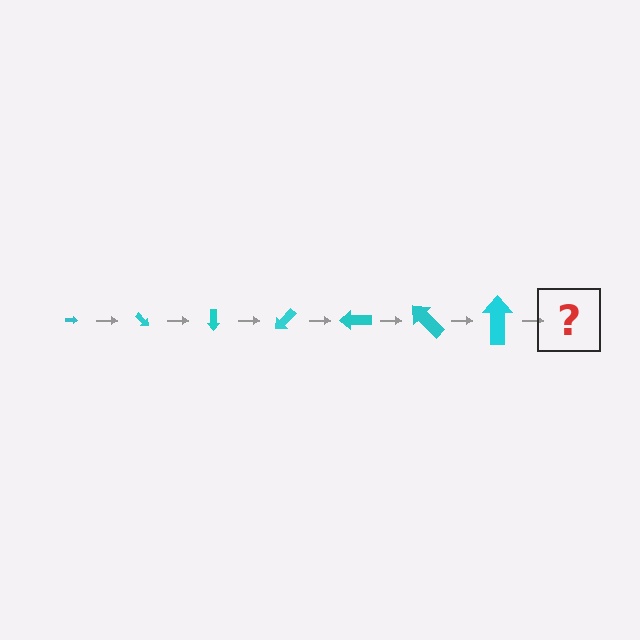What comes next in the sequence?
The next element should be an arrow, larger than the previous one and rotated 315 degrees from the start.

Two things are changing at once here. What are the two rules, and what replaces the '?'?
The two rules are that the arrow grows larger each step and it rotates 45 degrees each step. The '?' should be an arrow, larger than the previous one and rotated 315 degrees from the start.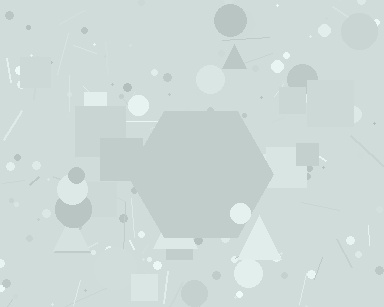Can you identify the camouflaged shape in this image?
The camouflaged shape is a hexagon.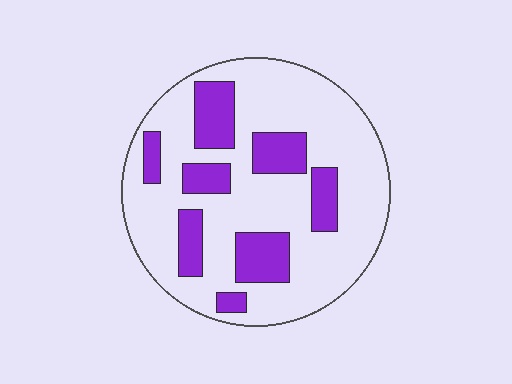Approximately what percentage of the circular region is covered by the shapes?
Approximately 25%.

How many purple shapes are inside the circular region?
8.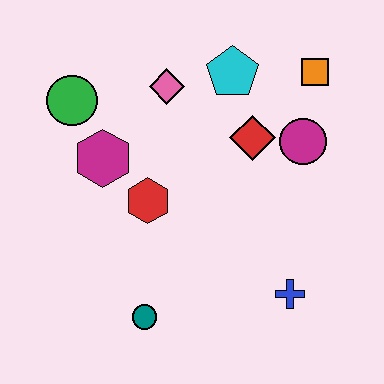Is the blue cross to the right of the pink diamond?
Yes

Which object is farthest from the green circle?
The blue cross is farthest from the green circle.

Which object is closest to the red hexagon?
The magenta hexagon is closest to the red hexagon.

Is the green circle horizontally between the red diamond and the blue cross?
No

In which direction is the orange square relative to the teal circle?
The orange square is above the teal circle.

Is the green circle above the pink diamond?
No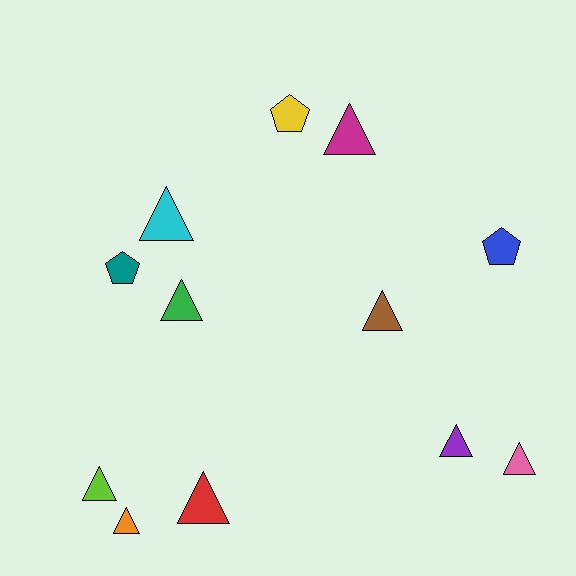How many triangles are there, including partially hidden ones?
There are 9 triangles.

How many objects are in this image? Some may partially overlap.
There are 12 objects.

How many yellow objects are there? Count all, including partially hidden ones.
There is 1 yellow object.